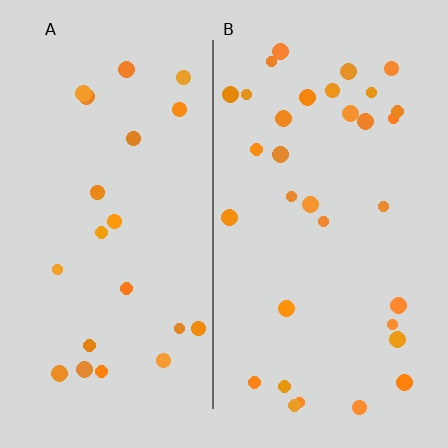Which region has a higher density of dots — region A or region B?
B (the right).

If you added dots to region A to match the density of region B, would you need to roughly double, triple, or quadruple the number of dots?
Approximately double.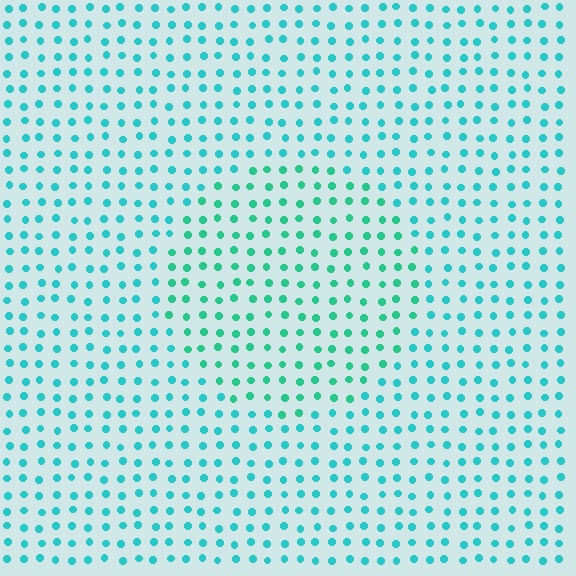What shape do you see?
I see a circle.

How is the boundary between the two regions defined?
The boundary is defined purely by a slight shift in hue (about 23 degrees). Spacing, size, and orientation are identical on both sides.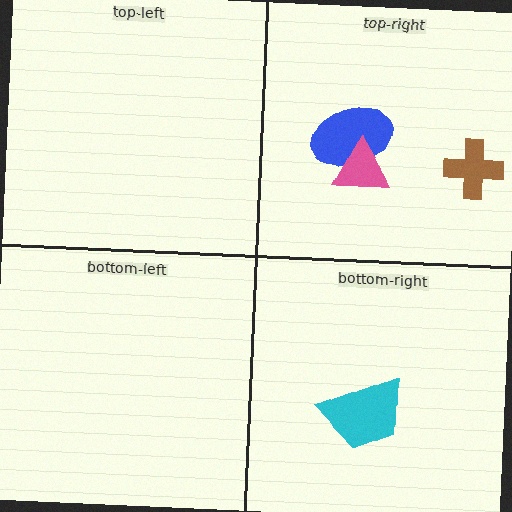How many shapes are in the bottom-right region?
1.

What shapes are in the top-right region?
The blue ellipse, the pink triangle, the brown cross.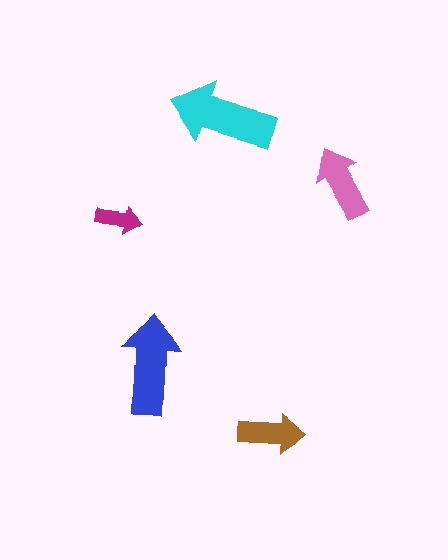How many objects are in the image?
There are 5 objects in the image.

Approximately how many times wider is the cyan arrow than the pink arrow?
About 1.5 times wider.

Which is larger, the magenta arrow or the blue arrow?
The blue one.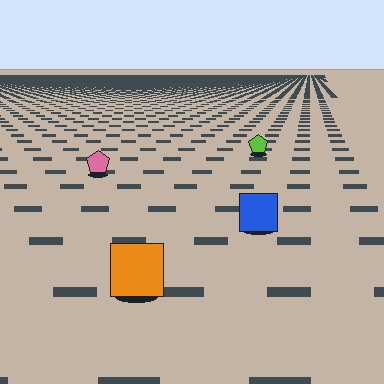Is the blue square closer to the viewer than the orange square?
No. The orange square is closer — you can tell from the texture gradient: the ground texture is coarser near it.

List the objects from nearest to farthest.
From nearest to farthest: the orange square, the blue square, the pink pentagon, the lime pentagon.